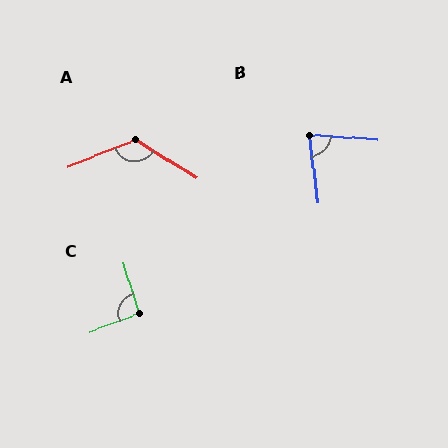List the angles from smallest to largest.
B (78°), C (94°), A (126°).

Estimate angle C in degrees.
Approximately 94 degrees.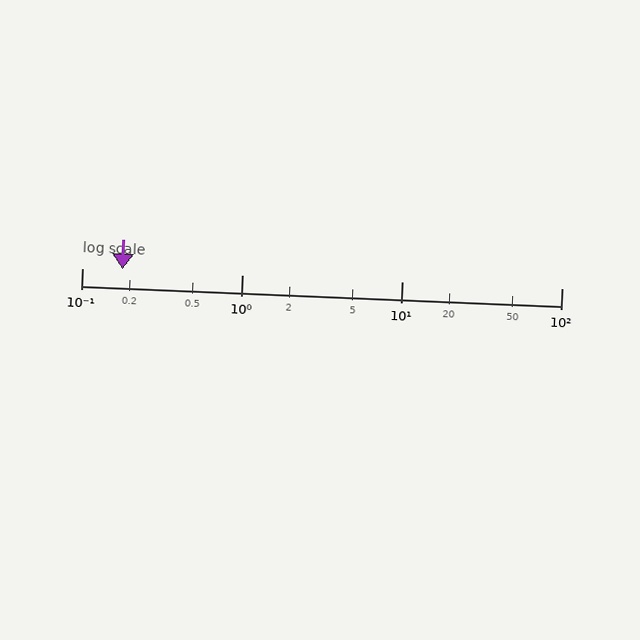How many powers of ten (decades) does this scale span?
The scale spans 3 decades, from 0.1 to 100.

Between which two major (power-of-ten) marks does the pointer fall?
The pointer is between 0.1 and 1.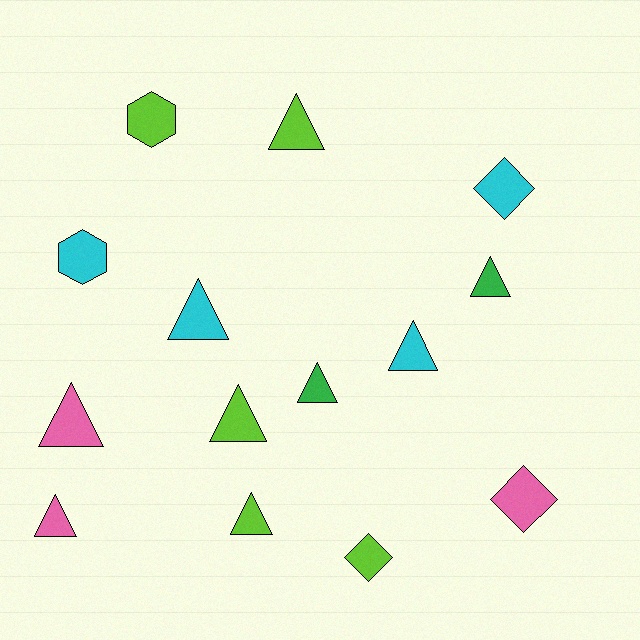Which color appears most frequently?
Lime, with 5 objects.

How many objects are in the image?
There are 14 objects.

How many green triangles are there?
There are 2 green triangles.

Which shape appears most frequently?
Triangle, with 9 objects.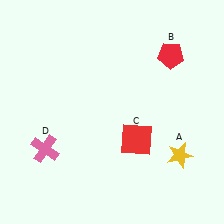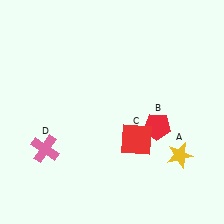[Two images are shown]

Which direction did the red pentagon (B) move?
The red pentagon (B) moved down.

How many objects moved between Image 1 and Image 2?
1 object moved between the two images.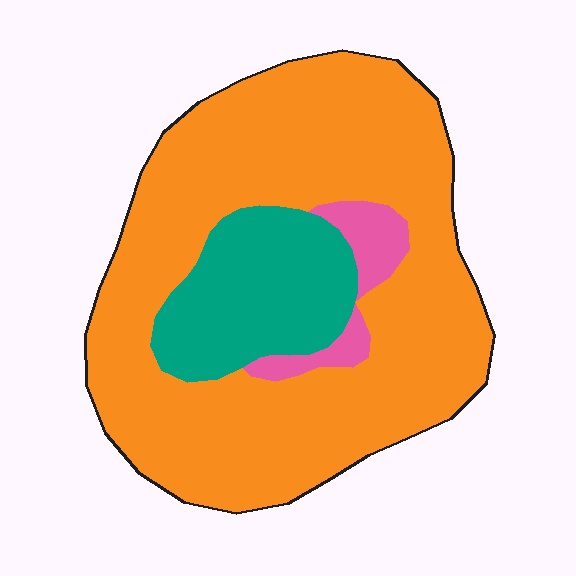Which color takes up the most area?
Orange, at roughly 75%.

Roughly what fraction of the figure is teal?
Teal covers 19% of the figure.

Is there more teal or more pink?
Teal.